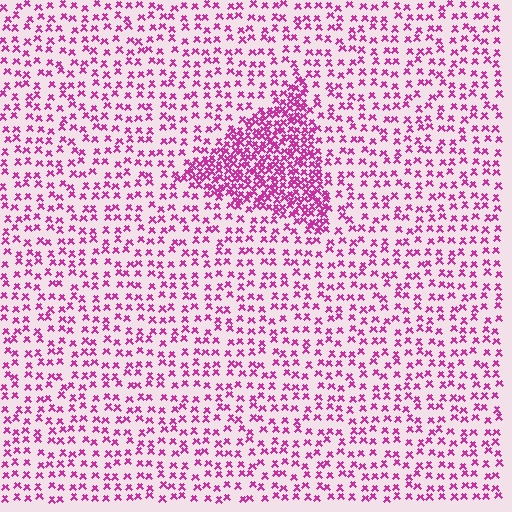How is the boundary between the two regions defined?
The boundary is defined by a change in element density (approximately 2.6x ratio). All elements are the same color, size, and shape.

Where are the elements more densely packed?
The elements are more densely packed inside the triangle boundary.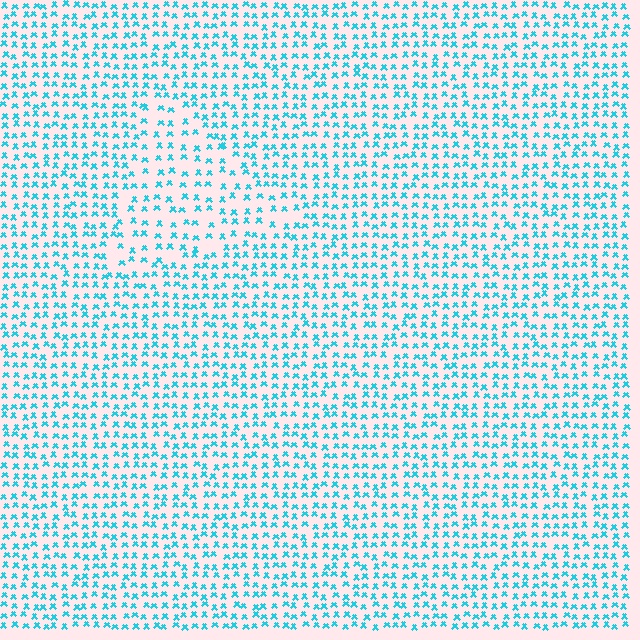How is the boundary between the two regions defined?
The boundary is defined by a change in element density (approximately 1.6x ratio). All elements are the same color, size, and shape.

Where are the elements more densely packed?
The elements are more densely packed outside the triangle boundary.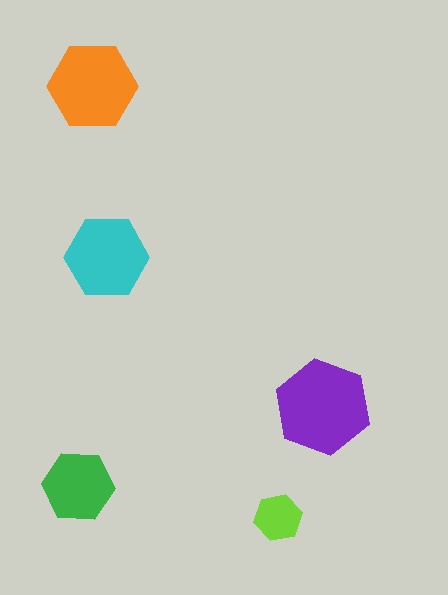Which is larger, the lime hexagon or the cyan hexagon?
The cyan one.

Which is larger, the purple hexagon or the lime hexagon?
The purple one.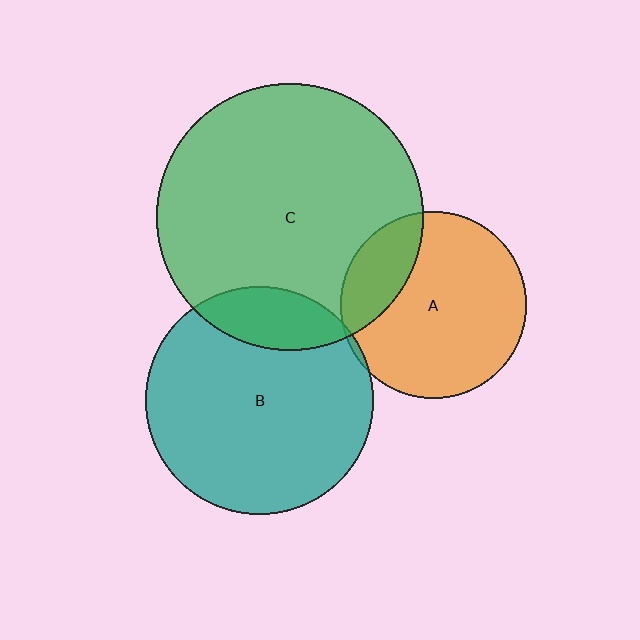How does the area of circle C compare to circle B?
Approximately 1.4 times.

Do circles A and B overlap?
Yes.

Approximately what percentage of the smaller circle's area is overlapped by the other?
Approximately 5%.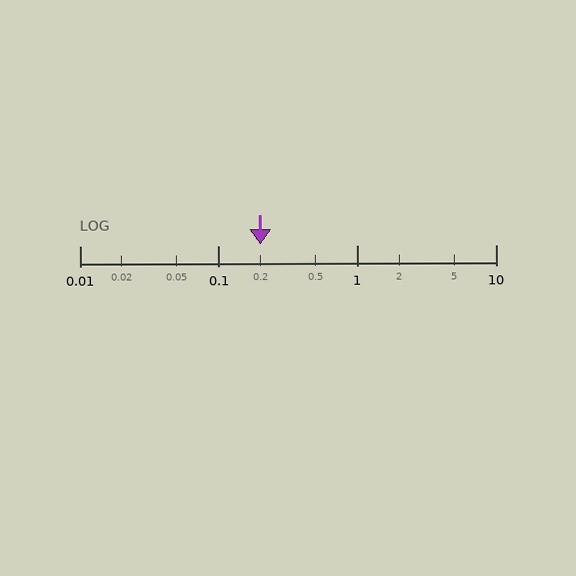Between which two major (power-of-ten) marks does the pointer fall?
The pointer is between 0.1 and 1.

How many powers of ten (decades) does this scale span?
The scale spans 3 decades, from 0.01 to 10.